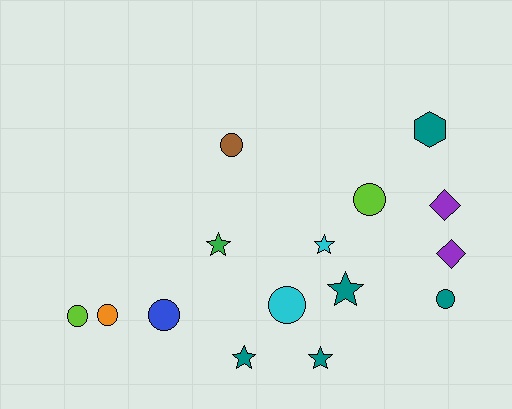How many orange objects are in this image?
There is 1 orange object.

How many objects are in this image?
There are 15 objects.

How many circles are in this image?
There are 7 circles.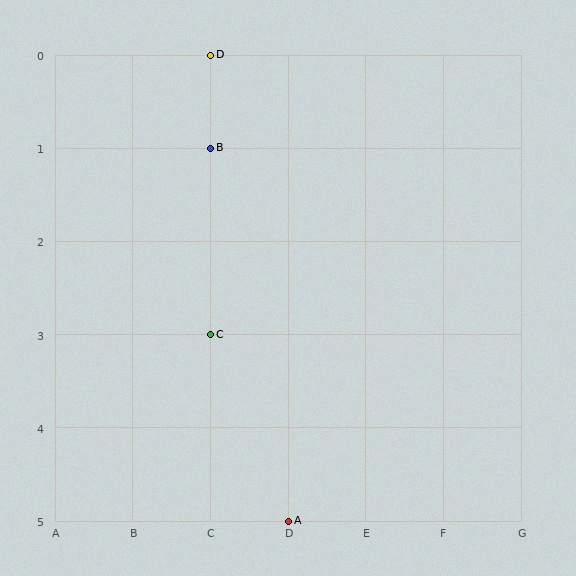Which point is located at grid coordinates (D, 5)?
Point A is at (D, 5).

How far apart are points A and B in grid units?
Points A and B are 1 column and 4 rows apart (about 4.1 grid units diagonally).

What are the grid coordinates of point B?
Point B is at grid coordinates (C, 1).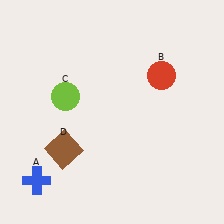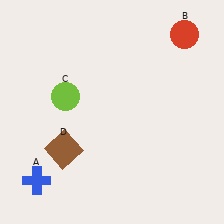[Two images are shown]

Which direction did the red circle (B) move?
The red circle (B) moved up.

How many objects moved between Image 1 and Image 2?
1 object moved between the two images.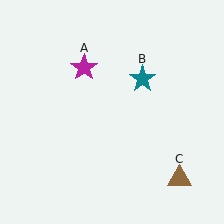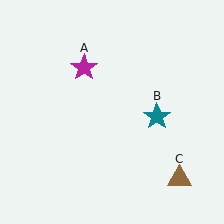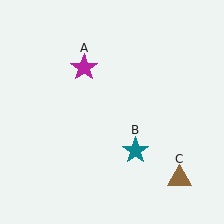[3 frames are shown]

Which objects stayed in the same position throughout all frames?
Magenta star (object A) and brown triangle (object C) remained stationary.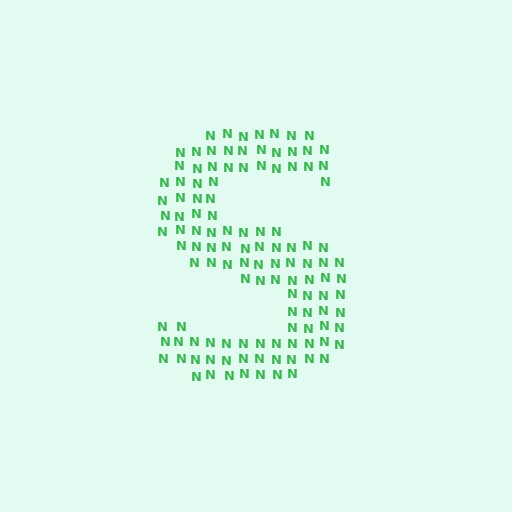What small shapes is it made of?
It is made of small letter N's.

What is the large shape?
The large shape is the letter S.